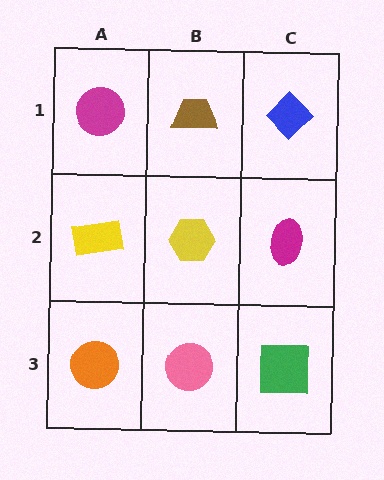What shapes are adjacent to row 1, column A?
A yellow rectangle (row 2, column A), a brown trapezoid (row 1, column B).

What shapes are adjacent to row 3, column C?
A magenta ellipse (row 2, column C), a pink circle (row 3, column B).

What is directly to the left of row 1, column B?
A magenta circle.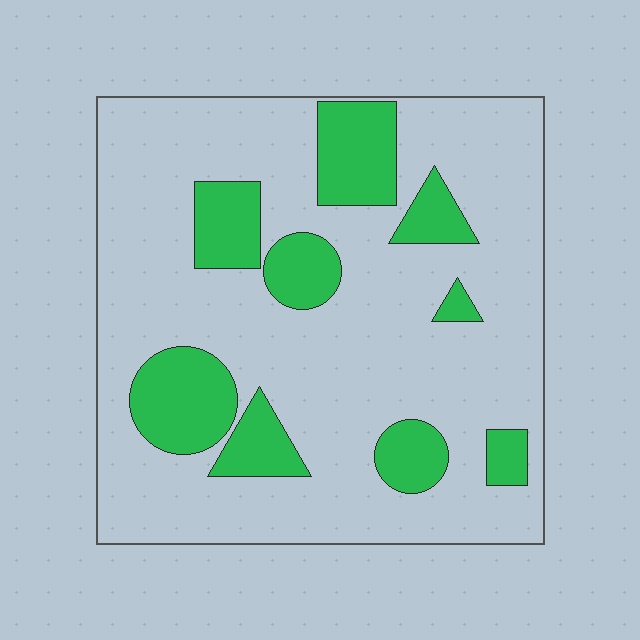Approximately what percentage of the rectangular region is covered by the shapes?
Approximately 20%.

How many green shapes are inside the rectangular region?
9.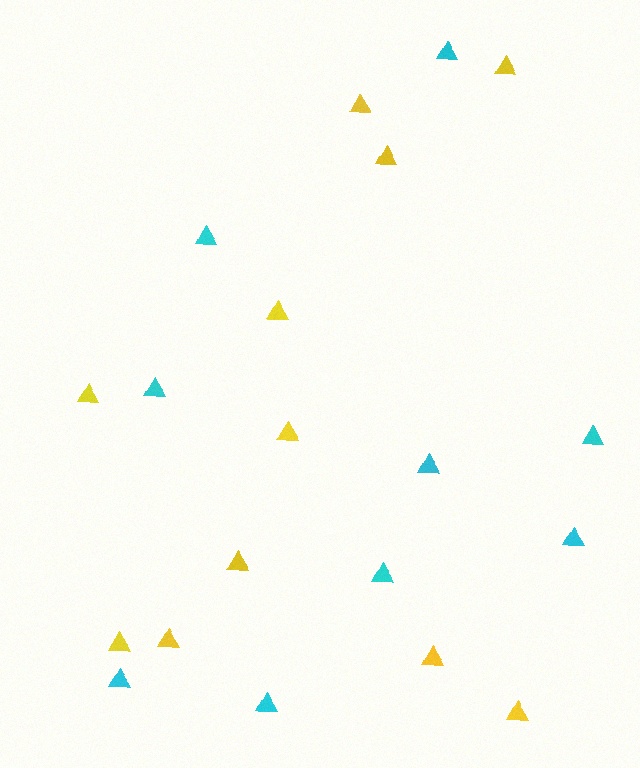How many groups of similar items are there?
There are 2 groups: one group of cyan triangles (9) and one group of yellow triangles (11).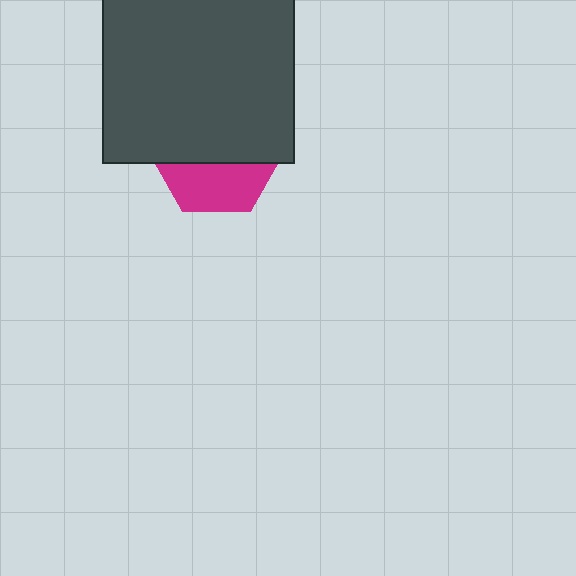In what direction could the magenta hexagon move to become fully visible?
The magenta hexagon could move down. That would shift it out from behind the dark gray square entirely.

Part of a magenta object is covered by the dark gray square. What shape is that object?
It is a hexagon.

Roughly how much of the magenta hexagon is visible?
A small part of it is visible (roughly 39%).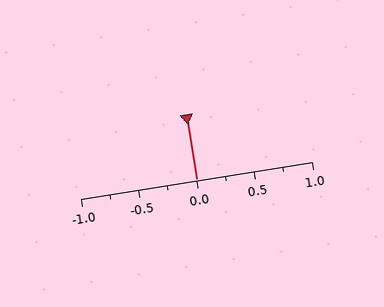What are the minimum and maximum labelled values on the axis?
The axis runs from -1.0 to 1.0.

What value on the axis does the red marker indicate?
The marker indicates approximately 0.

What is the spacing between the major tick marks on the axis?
The major ticks are spaced 0.5 apart.